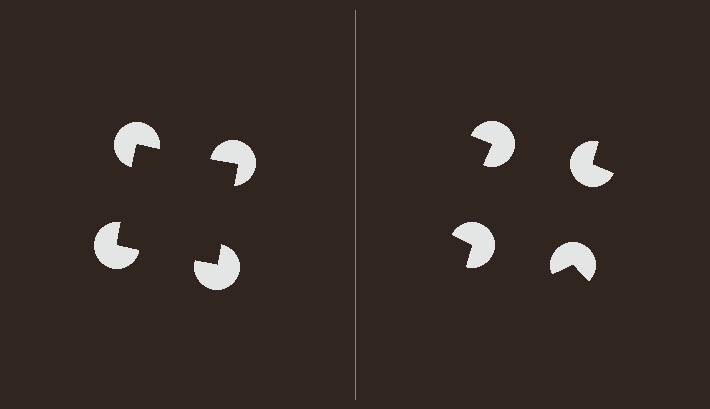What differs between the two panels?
The pac-man discs are positioned identically on both sides; only the wedge orientations differ. On the left they align to a square; on the right they are misaligned.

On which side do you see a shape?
An illusory square appears on the left side. On the right side the wedge cuts are rotated, so no coherent shape forms.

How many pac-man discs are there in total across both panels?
8 — 4 on each side.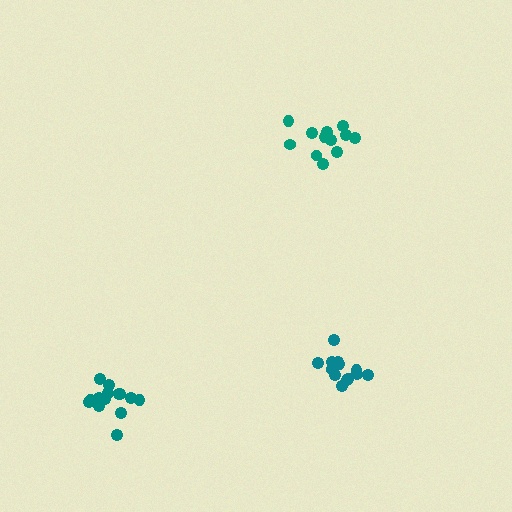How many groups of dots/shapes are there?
There are 3 groups.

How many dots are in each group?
Group 1: 14 dots, Group 2: 13 dots, Group 3: 12 dots (39 total).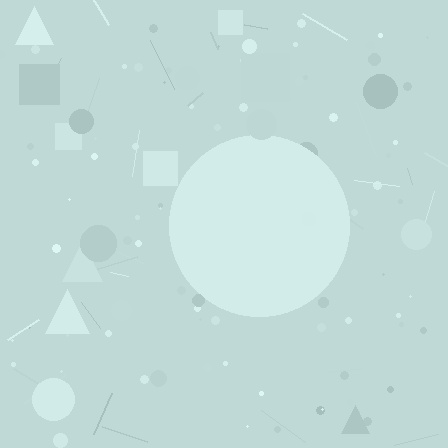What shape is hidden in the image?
A circle is hidden in the image.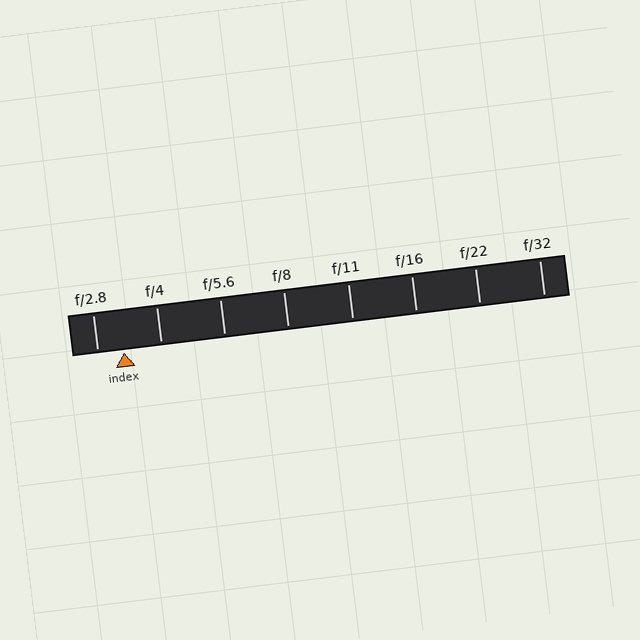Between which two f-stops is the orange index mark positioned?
The index mark is between f/2.8 and f/4.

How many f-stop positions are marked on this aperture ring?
There are 8 f-stop positions marked.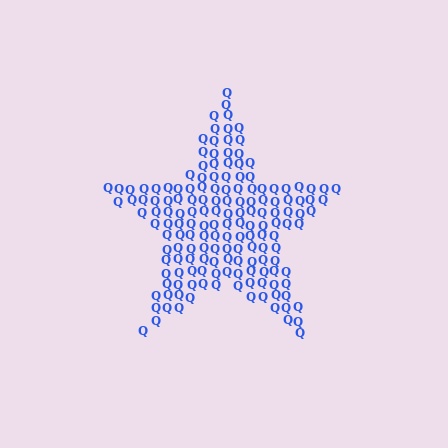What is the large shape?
The large shape is a star.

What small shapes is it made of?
It is made of small letter Q's.